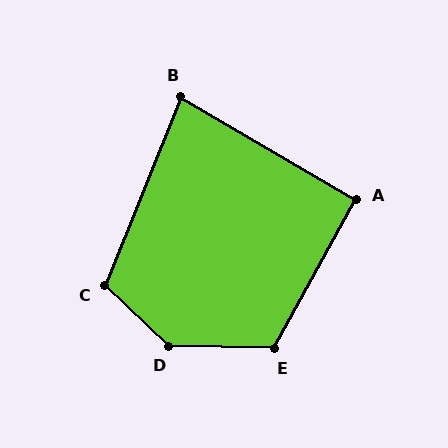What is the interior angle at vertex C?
Approximately 112 degrees (obtuse).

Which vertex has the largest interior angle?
D, at approximately 138 degrees.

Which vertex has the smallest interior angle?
B, at approximately 82 degrees.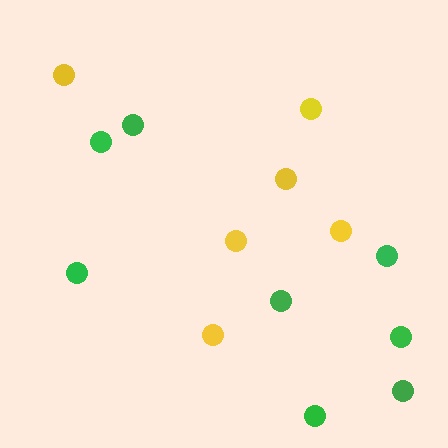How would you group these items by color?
There are 2 groups: one group of yellow circles (6) and one group of green circles (8).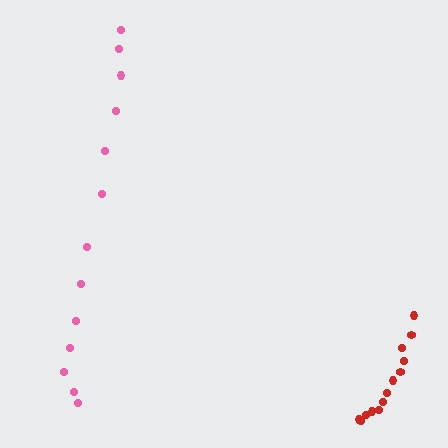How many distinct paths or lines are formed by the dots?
There are 2 distinct paths.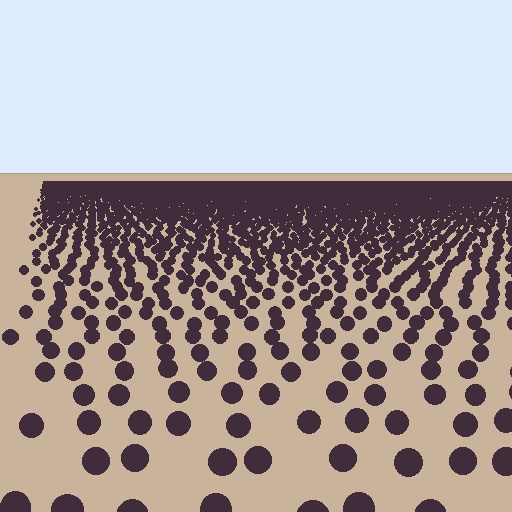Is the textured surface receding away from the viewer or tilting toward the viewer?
The surface is receding away from the viewer. Texture elements get smaller and denser toward the top.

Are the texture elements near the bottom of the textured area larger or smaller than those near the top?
Larger. Near the bottom, elements are closer to the viewer and appear at a bigger on-screen size.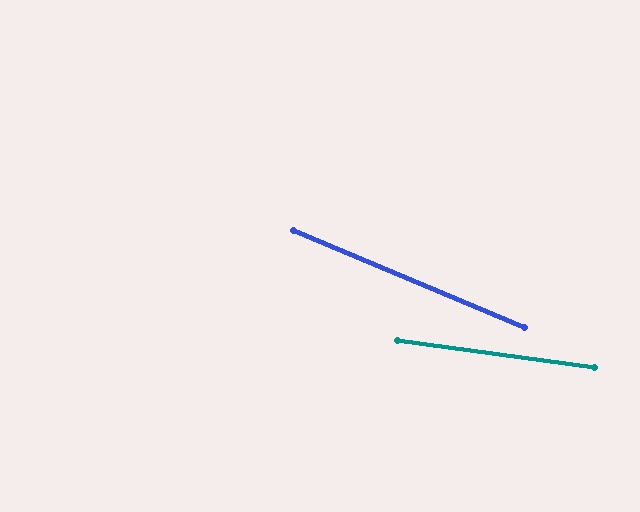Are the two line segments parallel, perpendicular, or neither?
Neither parallel nor perpendicular — they differ by about 15°.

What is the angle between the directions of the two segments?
Approximately 15 degrees.